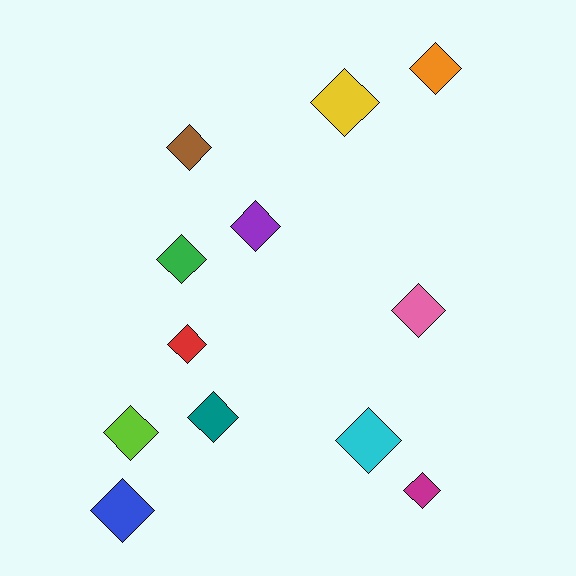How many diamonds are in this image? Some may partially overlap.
There are 12 diamonds.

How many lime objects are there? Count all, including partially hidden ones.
There is 1 lime object.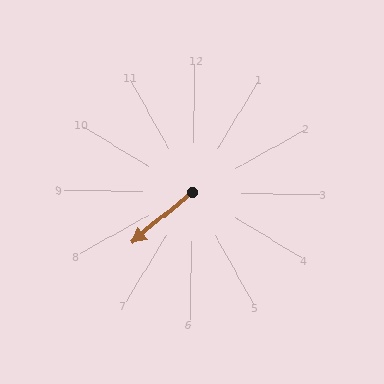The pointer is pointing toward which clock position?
Roughly 8 o'clock.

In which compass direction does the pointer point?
Southwest.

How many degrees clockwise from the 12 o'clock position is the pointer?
Approximately 229 degrees.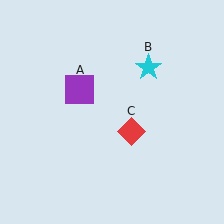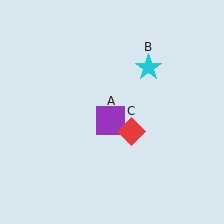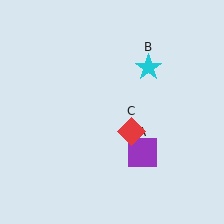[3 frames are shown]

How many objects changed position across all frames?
1 object changed position: purple square (object A).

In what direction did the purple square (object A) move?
The purple square (object A) moved down and to the right.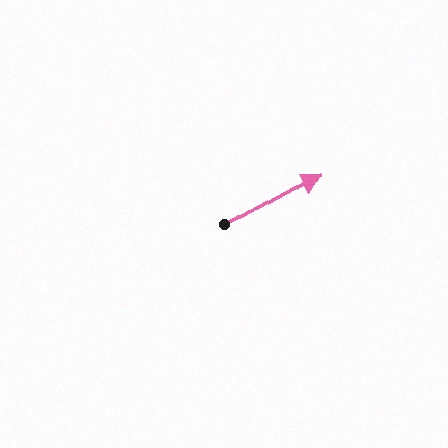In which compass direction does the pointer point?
Northeast.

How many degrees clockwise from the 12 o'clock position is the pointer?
Approximately 61 degrees.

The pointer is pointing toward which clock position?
Roughly 2 o'clock.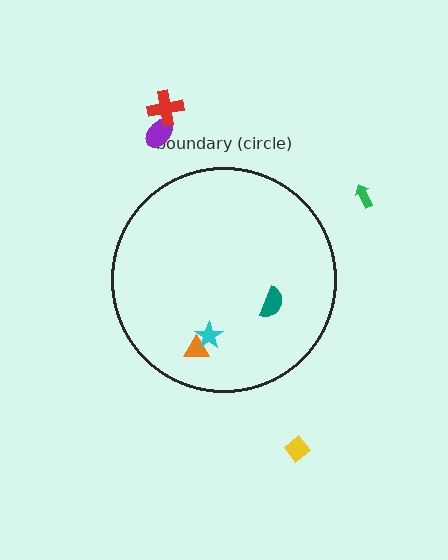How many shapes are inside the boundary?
3 inside, 4 outside.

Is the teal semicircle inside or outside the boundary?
Inside.